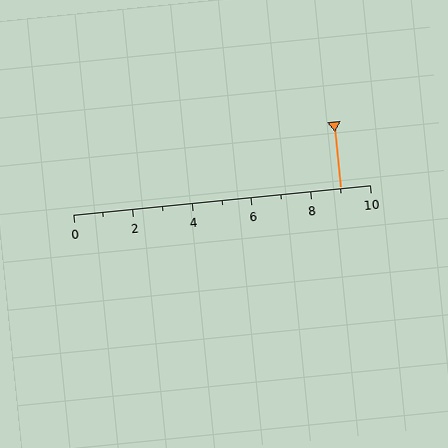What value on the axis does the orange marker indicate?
The marker indicates approximately 9.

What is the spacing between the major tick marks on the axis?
The major ticks are spaced 2 apart.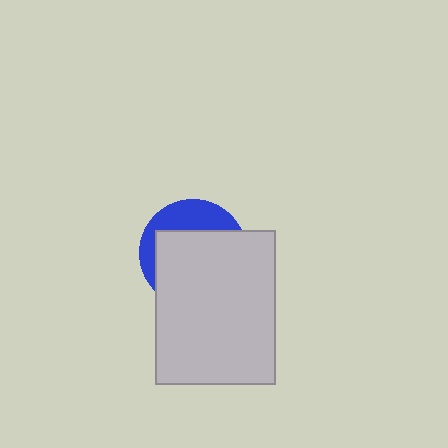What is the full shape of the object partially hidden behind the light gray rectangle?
The partially hidden object is a blue circle.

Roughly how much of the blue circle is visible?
A small part of it is visible (roughly 32%).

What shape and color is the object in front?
The object in front is a light gray rectangle.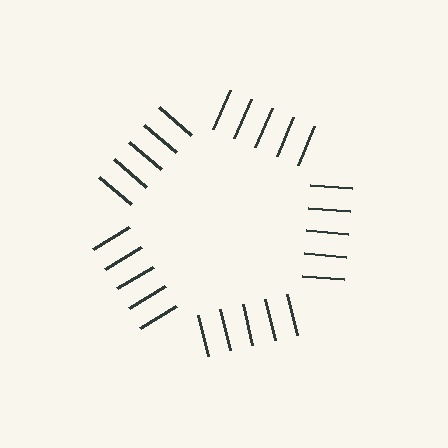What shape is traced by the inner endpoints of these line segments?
An illusory pentagon — the line segments terminate on its edges but no continuous stroke is drawn.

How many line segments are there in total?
25 — 5 along each of the 5 edges.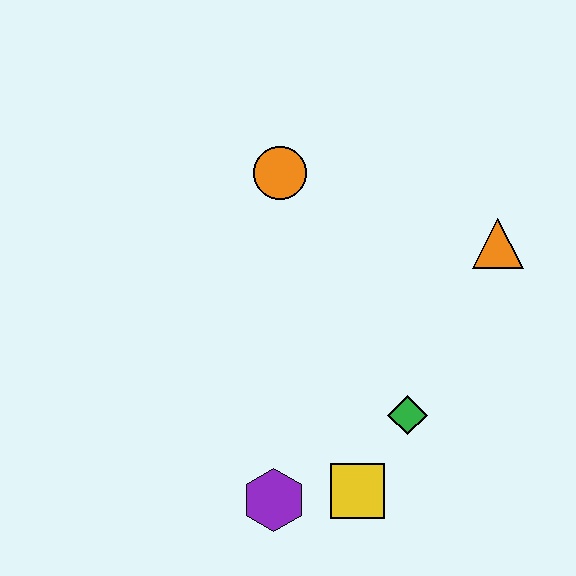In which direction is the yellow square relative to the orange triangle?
The yellow square is below the orange triangle.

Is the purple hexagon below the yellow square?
Yes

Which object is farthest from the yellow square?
The orange circle is farthest from the yellow square.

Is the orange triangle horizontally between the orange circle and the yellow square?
No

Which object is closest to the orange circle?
The orange triangle is closest to the orange circle.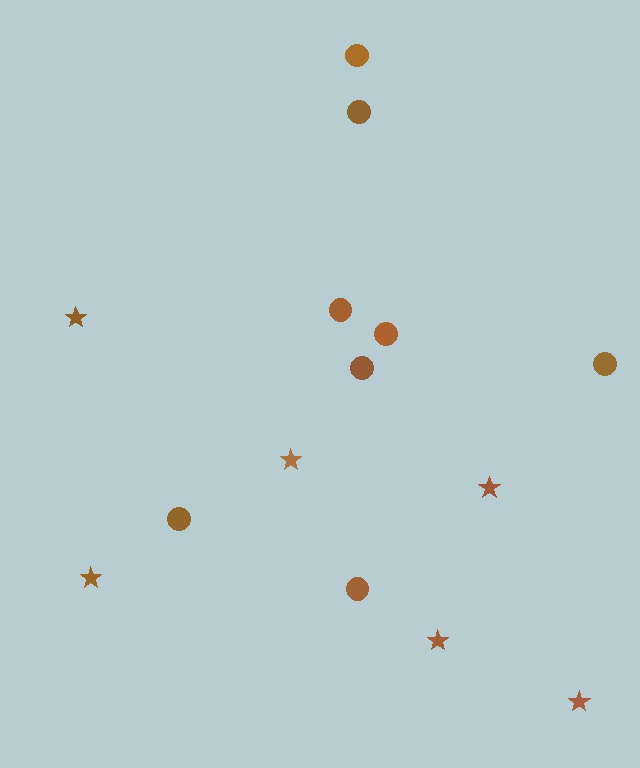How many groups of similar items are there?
There are 2 groups: one group of circles (8) and one group of stars (6).